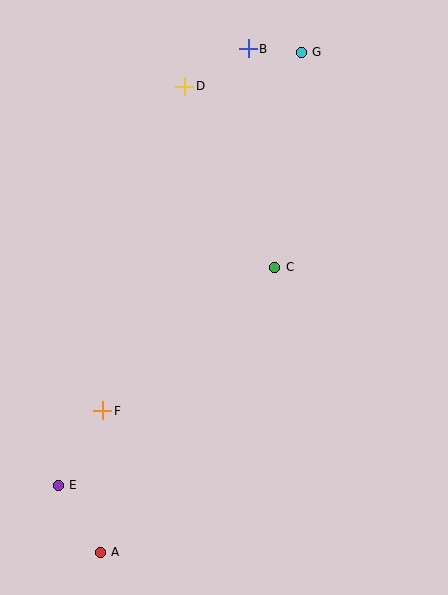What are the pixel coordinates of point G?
Point G is at (301, 52).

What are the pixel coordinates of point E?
Point E is at (58, 485).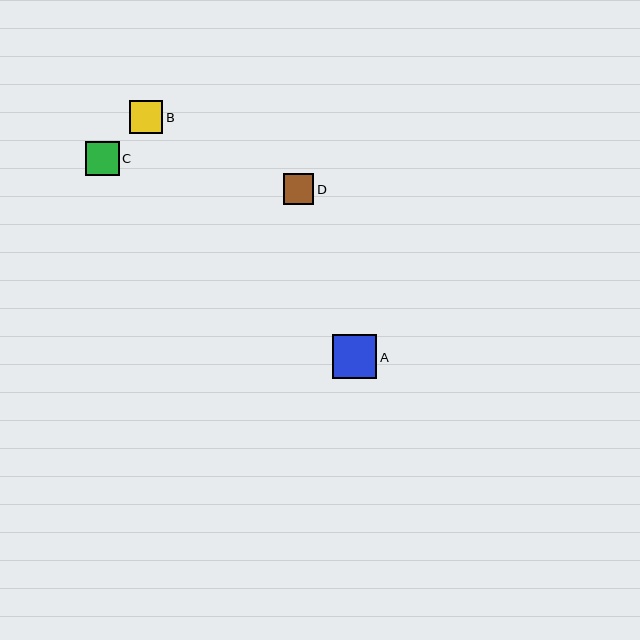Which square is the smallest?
Square D is the smallest with a size of approximately 31 pixels.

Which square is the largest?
Square A is the largest with a size of approximately 44 pixels.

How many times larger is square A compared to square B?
Square A is approximately 1.3 times the size of square B.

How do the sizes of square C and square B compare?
Square C and square B are approximately the same size.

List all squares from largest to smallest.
From largest to smallest: A, C, B, D.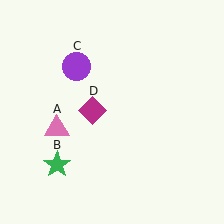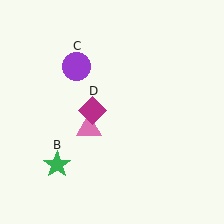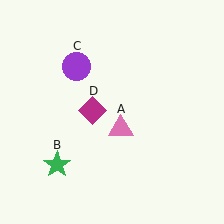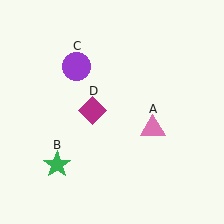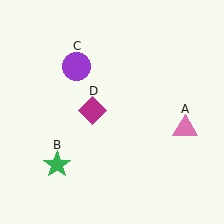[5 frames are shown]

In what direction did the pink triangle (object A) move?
The pink triangle (object A) moved right.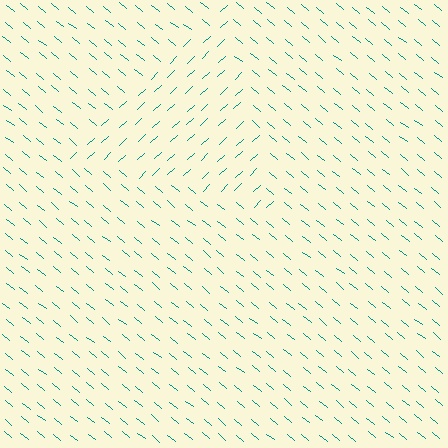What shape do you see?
I see a triangle.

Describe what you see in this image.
The image is filled with small teal line segments. A triangle region in the image has lines oriented differently from the surrounding lines, creating a visible texture boundary.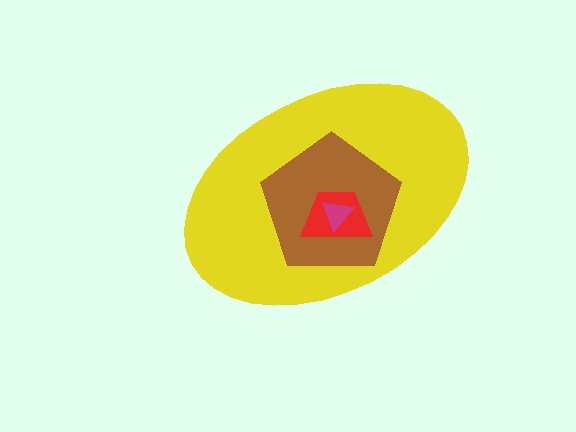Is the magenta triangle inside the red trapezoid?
Yes.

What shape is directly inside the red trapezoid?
The magenta triangle.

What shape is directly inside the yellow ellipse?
The brown pentagon.